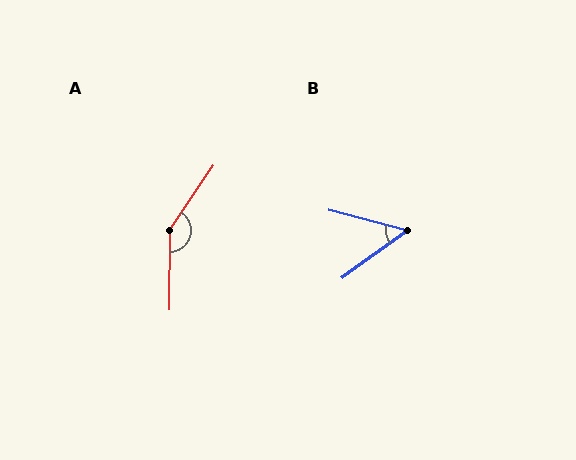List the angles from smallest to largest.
B (51°), A (146°).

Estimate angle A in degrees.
Approximately 146 degrees.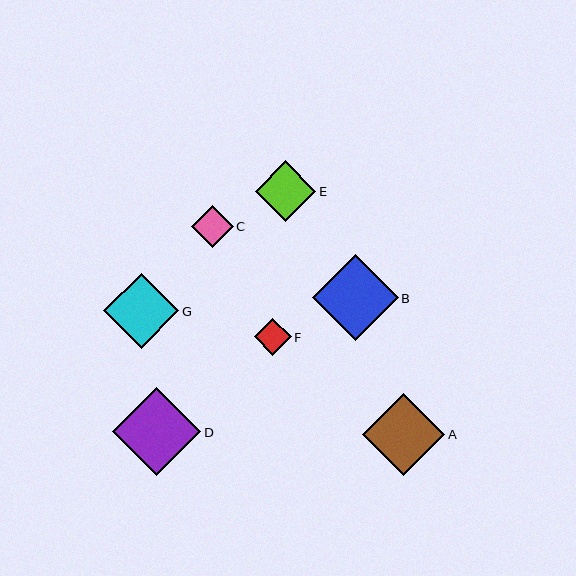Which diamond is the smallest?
Diamond F is the smallest with a size of approximately 37 pixels.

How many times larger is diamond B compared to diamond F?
Diamond B is approximately 2.3 times the size of diamond F.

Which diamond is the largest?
Diamond D is the largest with a size of approximately 88 pixels.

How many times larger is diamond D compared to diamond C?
Diamond D is approximately 2.1 times the size of diamond C.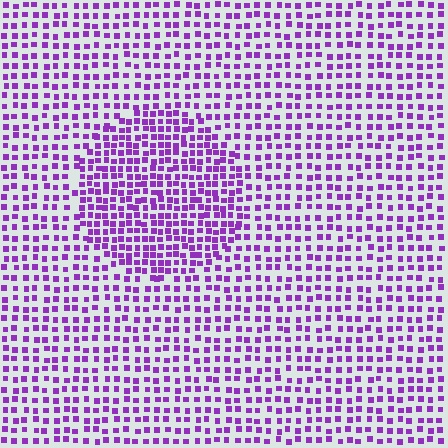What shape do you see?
I see a circle.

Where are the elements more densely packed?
The elements are more densely packed inside the circle boundary.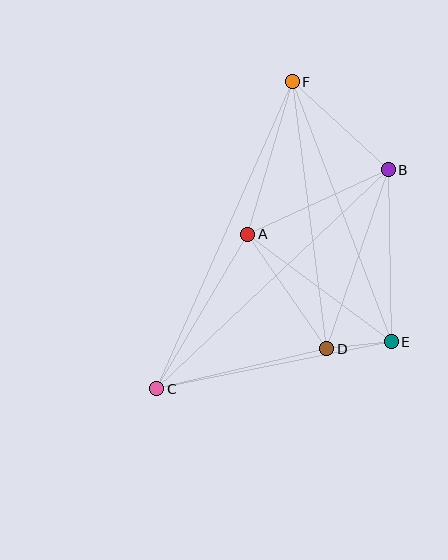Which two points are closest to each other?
Points D and E are closest to each other.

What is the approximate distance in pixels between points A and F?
The distance between A and F is approximately 159 pixels.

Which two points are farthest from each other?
Points C and F are farthest from each other.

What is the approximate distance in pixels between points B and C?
The distance between B and C is approximately 319 pixels.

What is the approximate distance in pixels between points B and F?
The distance between B and F is approximately 130 pixels.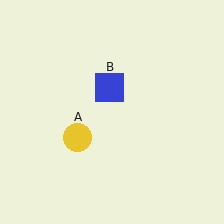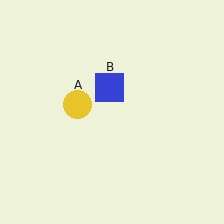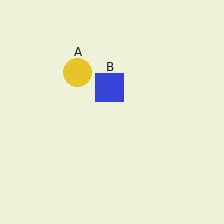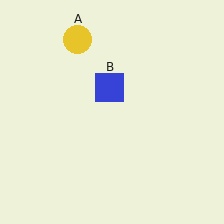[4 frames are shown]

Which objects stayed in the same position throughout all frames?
Blue square (object B) remained stationary.